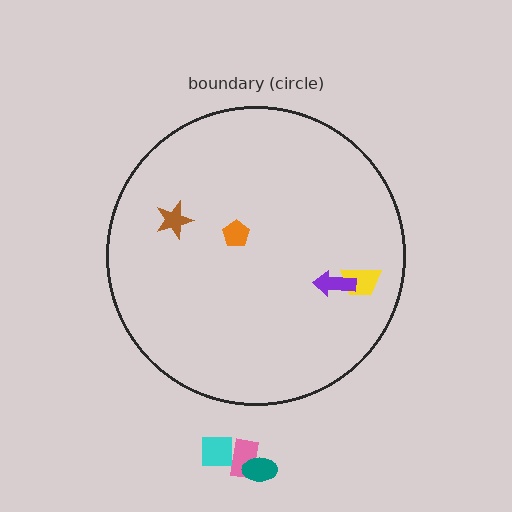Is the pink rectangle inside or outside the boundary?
Outside.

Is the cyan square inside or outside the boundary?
Outside.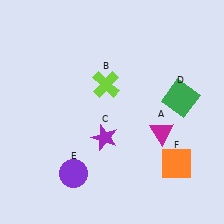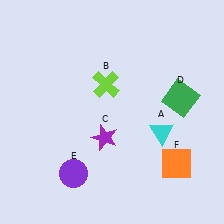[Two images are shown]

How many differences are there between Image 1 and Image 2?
There is 1 difference between the two images.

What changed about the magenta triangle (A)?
In Image 1, A is magenta. In Image 2, it changed to cyan.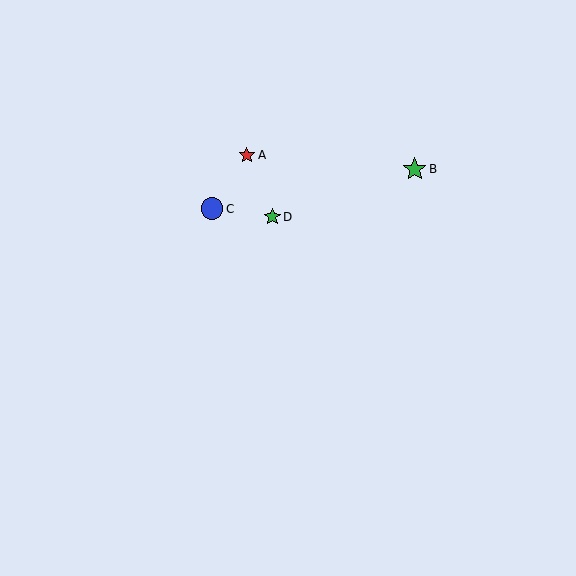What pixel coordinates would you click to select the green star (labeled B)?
Click at (415, 169) to select the green star B.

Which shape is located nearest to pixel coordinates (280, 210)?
The green star (labeled D) at (272, 217) is nearest to that location.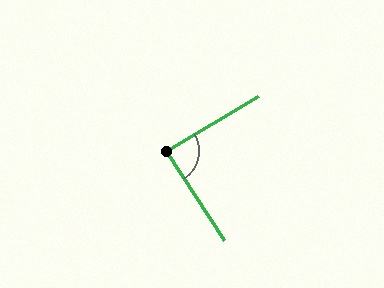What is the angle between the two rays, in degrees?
Approximately 87 degrees.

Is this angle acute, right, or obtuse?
It is approximately a right angle.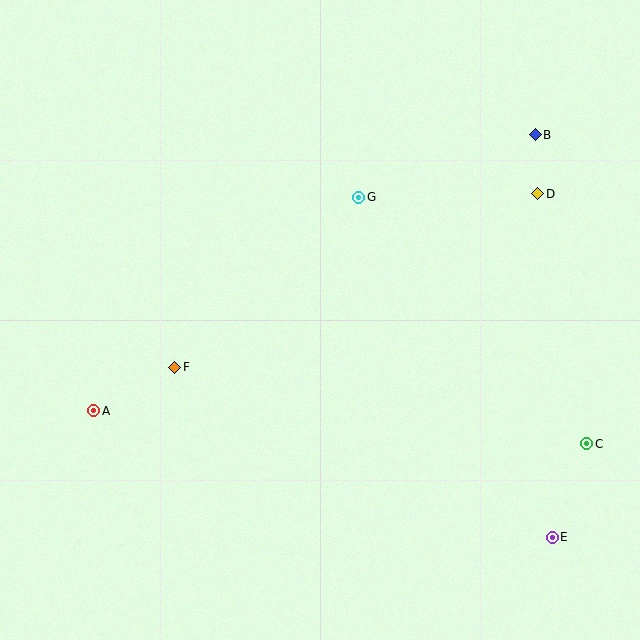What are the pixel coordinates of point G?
Point G is at (359, 197).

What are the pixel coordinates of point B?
Point B is at (535, 135).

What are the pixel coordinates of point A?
Point A is at (94, 411).